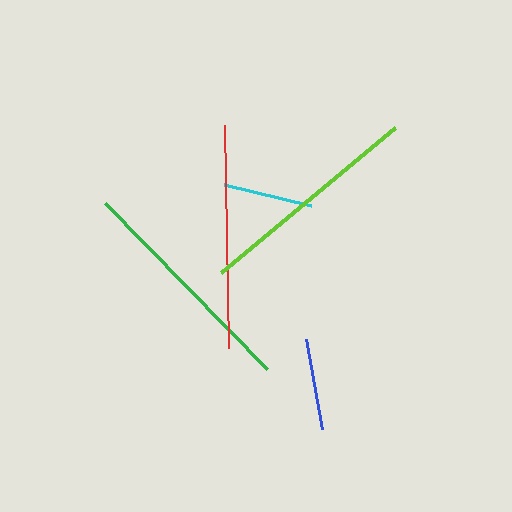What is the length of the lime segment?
The lime segment is approximately 227 pixels long.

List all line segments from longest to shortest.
From longest to shortest: green, lime, red, blue, cyan.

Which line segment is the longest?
The green line is the longest at approximately 232 pixels.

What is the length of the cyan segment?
The cyan segment is approximately 89 pixels long.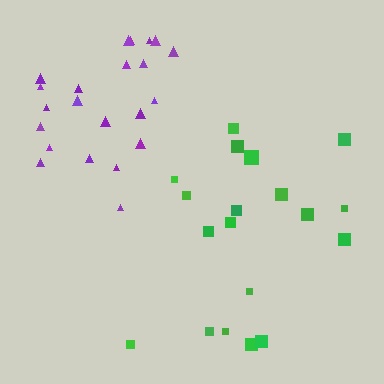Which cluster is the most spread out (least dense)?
Green.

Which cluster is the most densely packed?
Purple.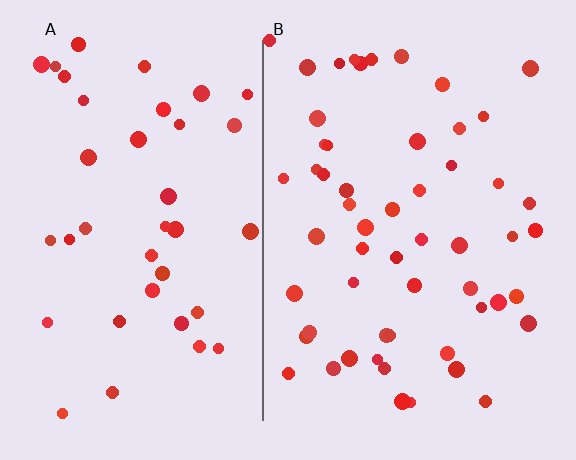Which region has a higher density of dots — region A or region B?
B (the right).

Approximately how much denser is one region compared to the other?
Approximately 1.4× — region B over region A.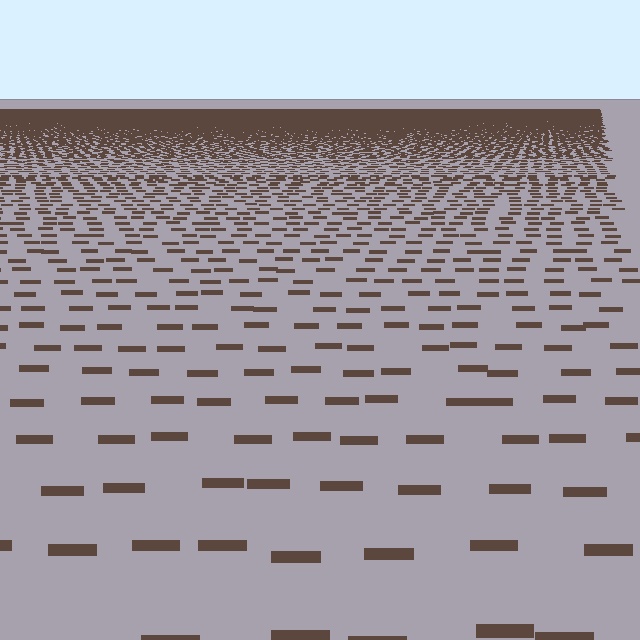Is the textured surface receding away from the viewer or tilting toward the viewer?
The surface is receding away from the viewer. Texture elements get smaller and denser toward the top.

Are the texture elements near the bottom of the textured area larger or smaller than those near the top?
Larger. Near the bottom, elements are closer to the viewer and appear at a bigger on-screen size.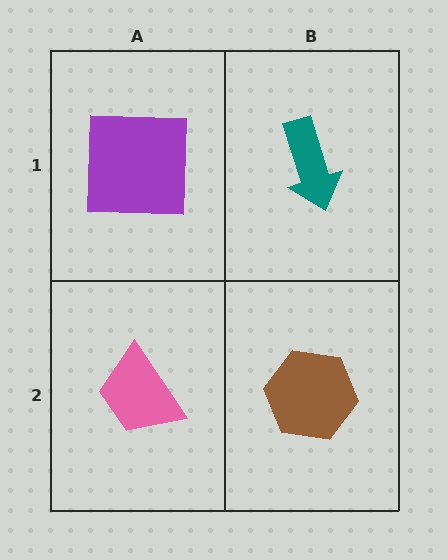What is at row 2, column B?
A brown hexagon.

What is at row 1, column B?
A teal arrow.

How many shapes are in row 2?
2 shapes.